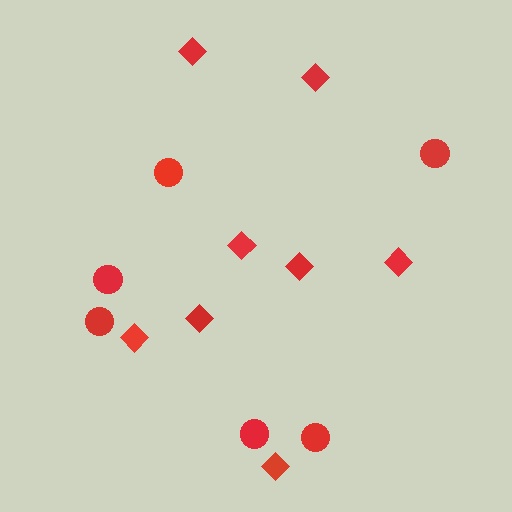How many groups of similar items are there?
There are 2 groups: one group of diamonds (8) and one group of circles (6).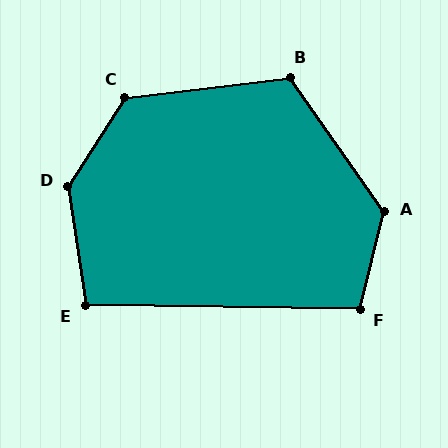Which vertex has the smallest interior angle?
E, at approximately 99 degrees.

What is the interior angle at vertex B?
Approximately 118 degrees (obtuse).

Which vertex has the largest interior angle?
D, at approximately 139 degrees.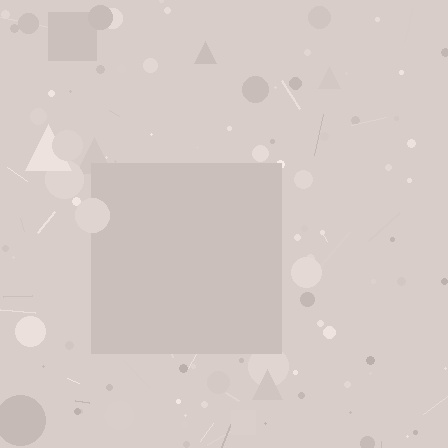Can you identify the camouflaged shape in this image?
The camouflaged shape is a square.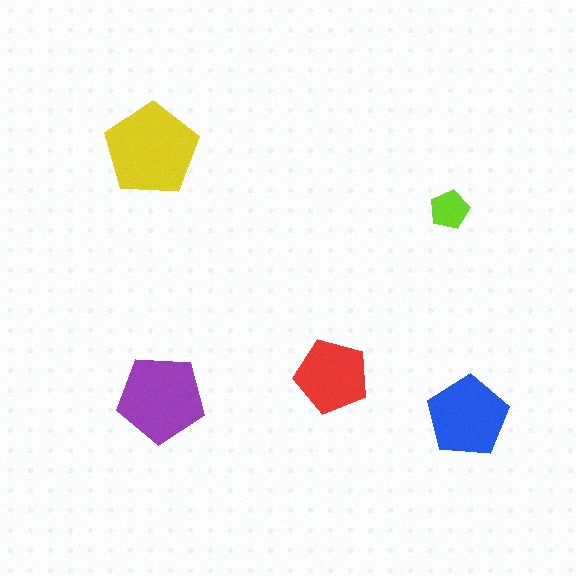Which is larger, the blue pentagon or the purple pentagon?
The purple one.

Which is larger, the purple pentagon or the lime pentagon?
The purple one.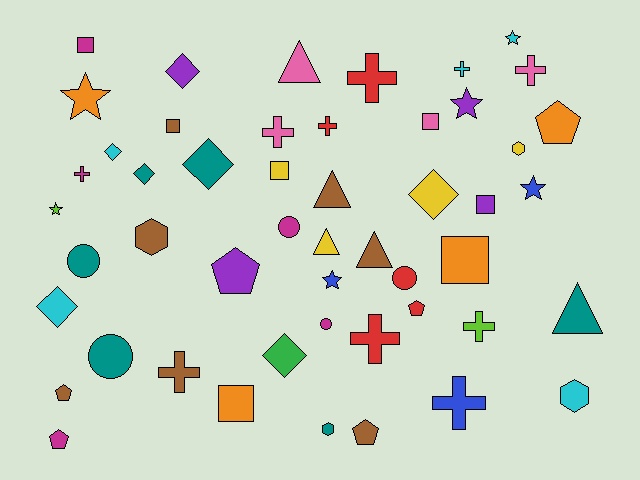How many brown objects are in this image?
There are 7 brown objects.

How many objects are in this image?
There are 50 objects.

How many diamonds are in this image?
There are 7 diamonds.